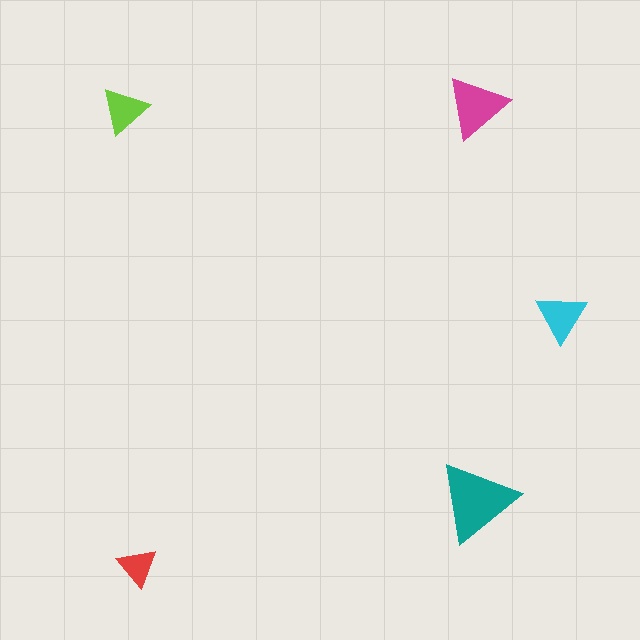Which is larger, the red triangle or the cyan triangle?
The cyan one.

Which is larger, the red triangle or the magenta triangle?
The magenta one.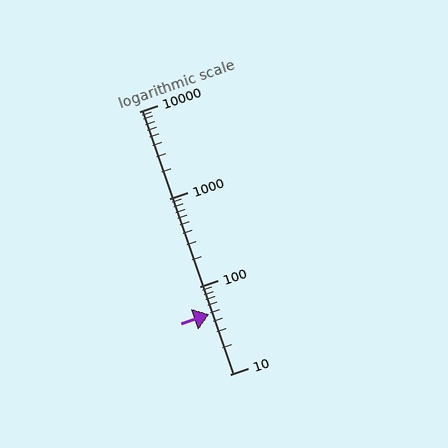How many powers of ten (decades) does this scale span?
The scale spans 3 decades, from 10 to 10000.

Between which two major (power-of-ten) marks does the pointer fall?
The pointer is between 10 and 100.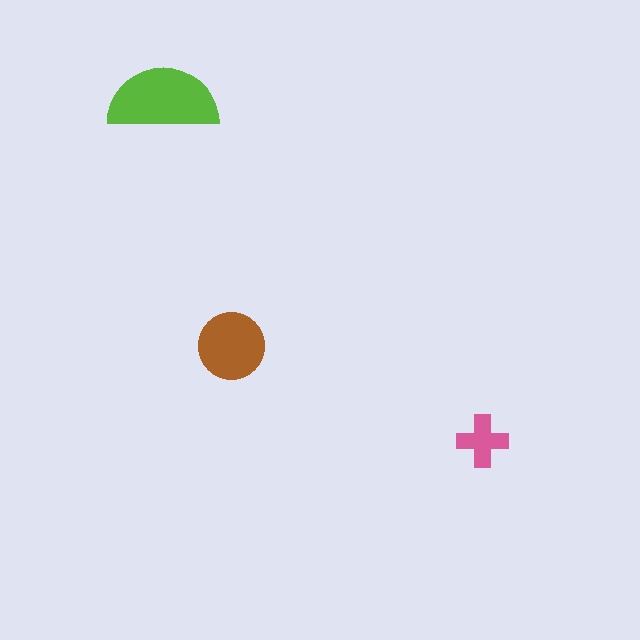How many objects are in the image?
There are 3 objects in the image.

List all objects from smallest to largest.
The pink cross, the brown circle, the lime semicircle.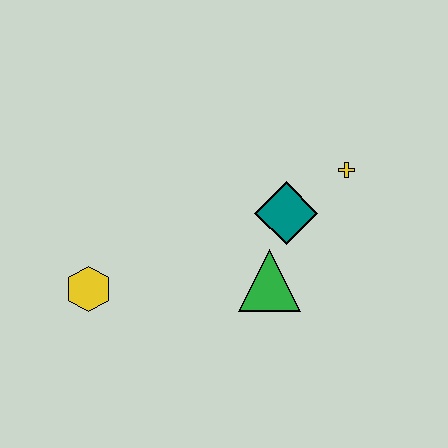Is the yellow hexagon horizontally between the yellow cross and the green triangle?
No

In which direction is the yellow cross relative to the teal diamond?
The yellow cross is to the right of the teal diamond.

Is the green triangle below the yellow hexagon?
No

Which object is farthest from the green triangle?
The yellow hexagon is farthest from the green triangle.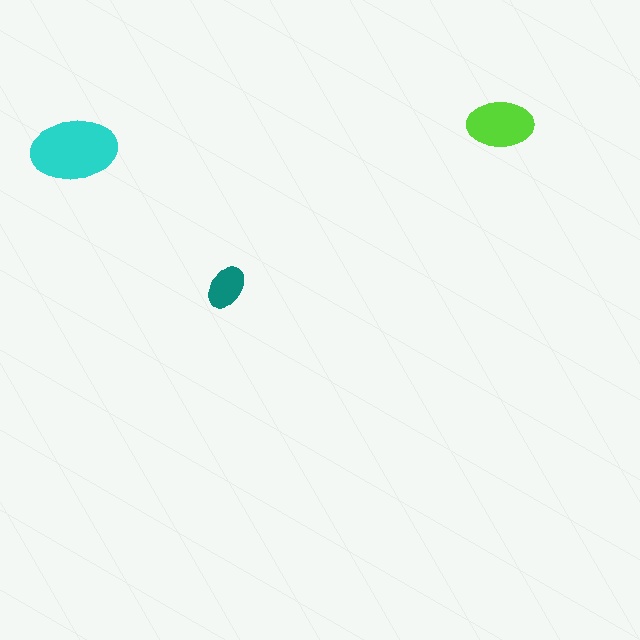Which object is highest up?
The lime ellipse is topmost.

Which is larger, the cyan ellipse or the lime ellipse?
The cyan one.